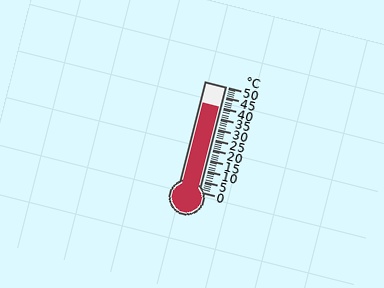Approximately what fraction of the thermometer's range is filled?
The thermometer is filled to approximately 80% of its range.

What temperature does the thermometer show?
The thermometer shows approximately 40°C.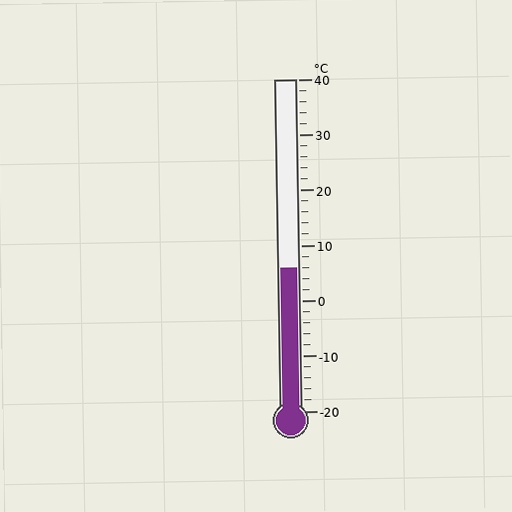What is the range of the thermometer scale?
The thermometer scale ranges from -20°C to 40°C.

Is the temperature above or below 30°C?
The temperature is below 30°C.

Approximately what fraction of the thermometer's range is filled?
The thermometer is filled to approximately 45% of its range.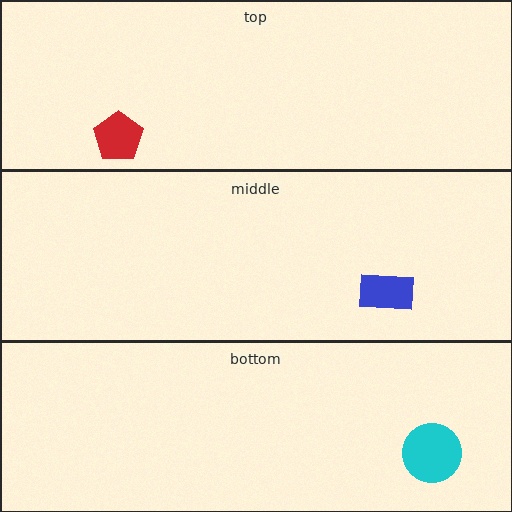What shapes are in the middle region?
The blue rectangle.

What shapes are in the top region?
The red pentagon.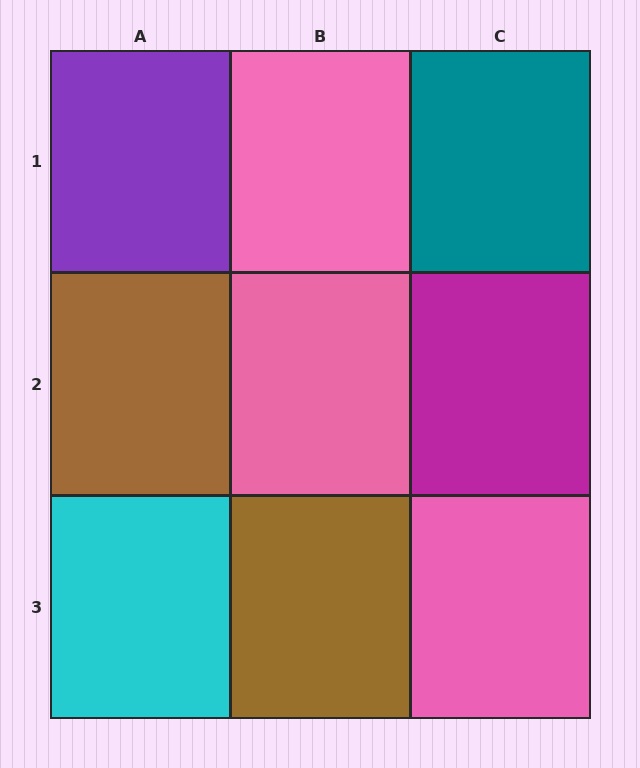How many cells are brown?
2 cells are brown.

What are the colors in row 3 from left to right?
Cyan, brown, pink.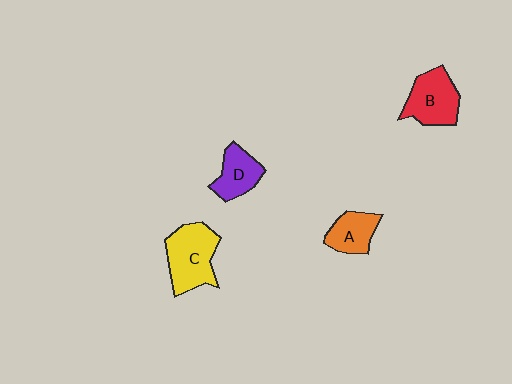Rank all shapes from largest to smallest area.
From largest to smallest: C (yellow), B (red), D (purple), A (orange).